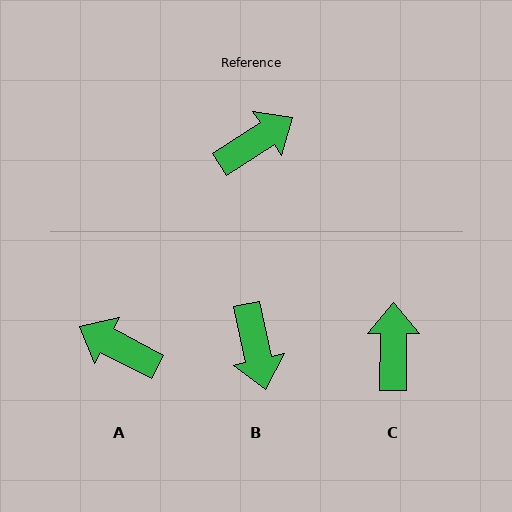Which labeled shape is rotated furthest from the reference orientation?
A, about 120 degrees away.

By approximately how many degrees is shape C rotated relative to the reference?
Approximately 57 degrees counter-clockwise.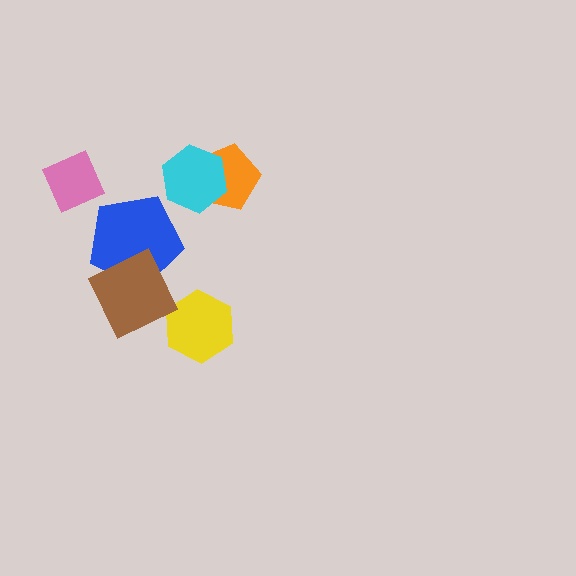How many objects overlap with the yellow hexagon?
1 object overlaps with the yellow hexagon.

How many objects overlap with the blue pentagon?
1 object overlaps with the blue pentagon.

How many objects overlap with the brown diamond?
2 objects overlap with the brown diamond.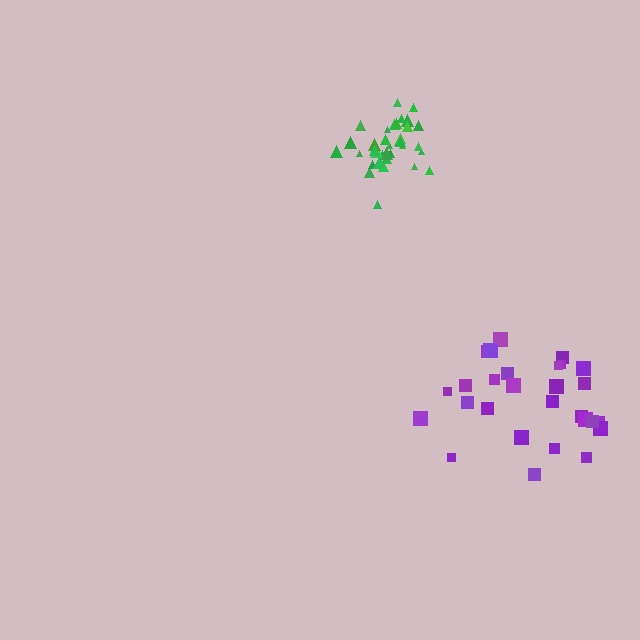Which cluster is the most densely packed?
Green.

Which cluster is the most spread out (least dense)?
Purple.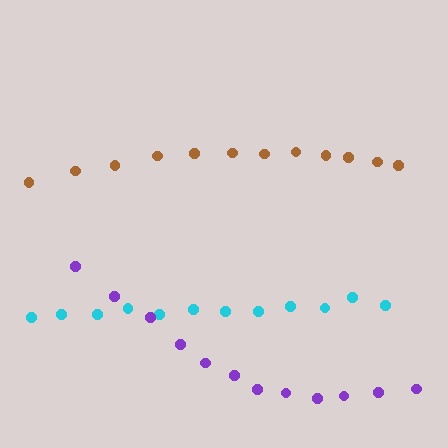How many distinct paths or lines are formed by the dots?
There are 3 distinct paths.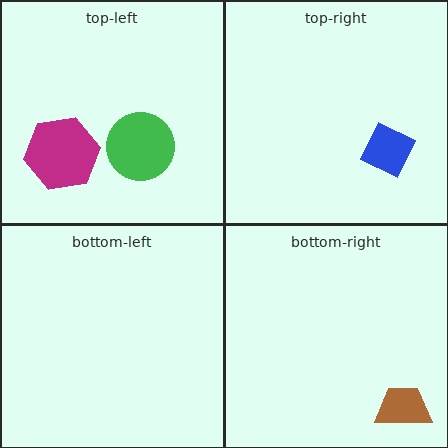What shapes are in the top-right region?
The blue diamond.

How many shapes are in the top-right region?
1.